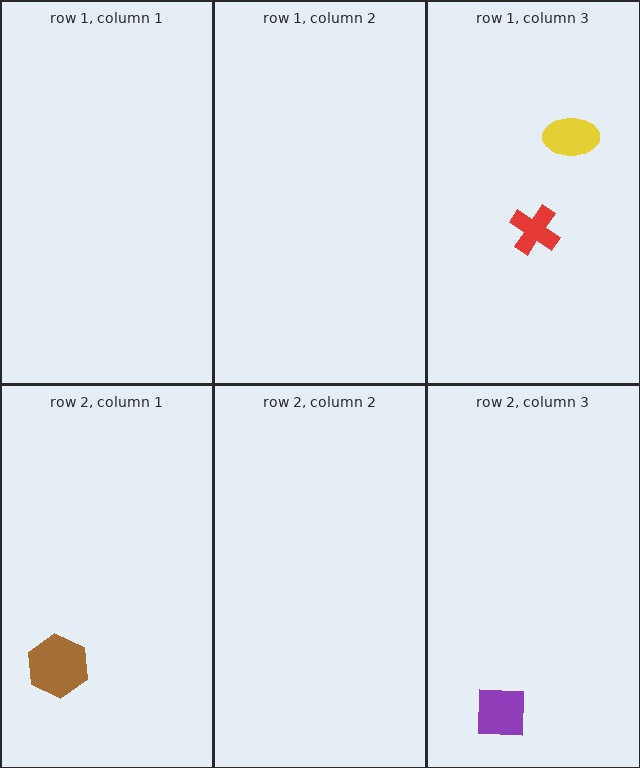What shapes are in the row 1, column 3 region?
The red cross, the yellow ellipse.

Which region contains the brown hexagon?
The row 2, column 1 region.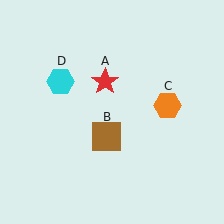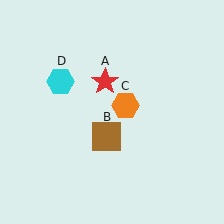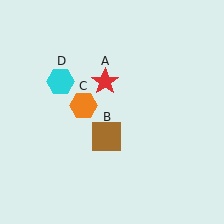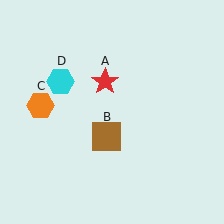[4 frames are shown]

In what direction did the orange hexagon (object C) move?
The orange hexagon (object C) moved left.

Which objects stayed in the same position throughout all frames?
Red star (object A) and brown square (object B) and cyan hexagon (object D) remained stationary.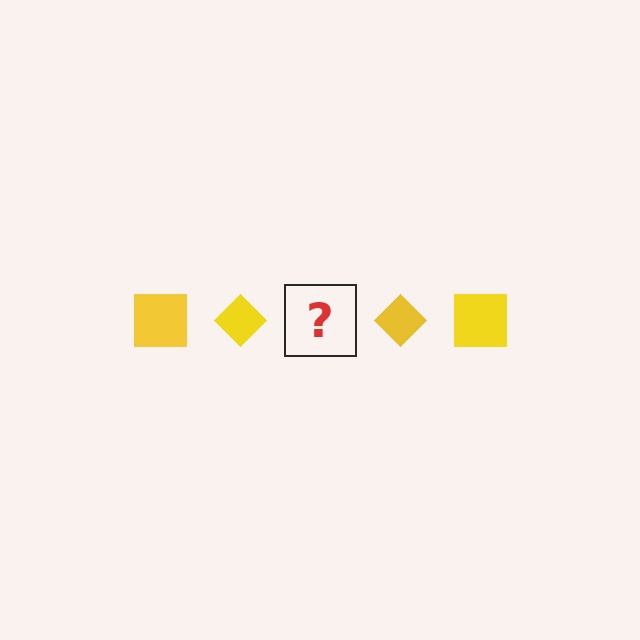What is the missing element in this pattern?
The missing element is a yellow square.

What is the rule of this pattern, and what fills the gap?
The rule is that the pattern cycles through square, diamond shapes in yellow. The gap should be filled with a yellow square.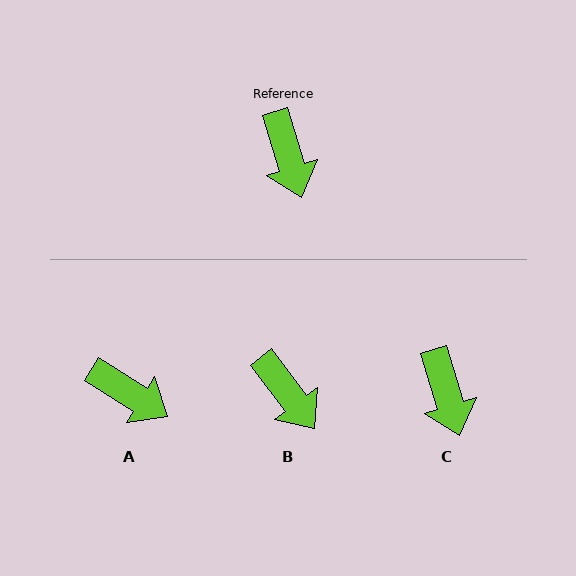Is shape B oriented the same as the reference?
No, it is off by about 20 degrees.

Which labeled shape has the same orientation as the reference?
C.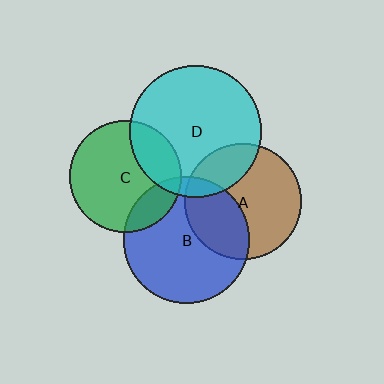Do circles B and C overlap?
Yes.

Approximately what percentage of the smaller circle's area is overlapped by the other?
Approximately 15%.